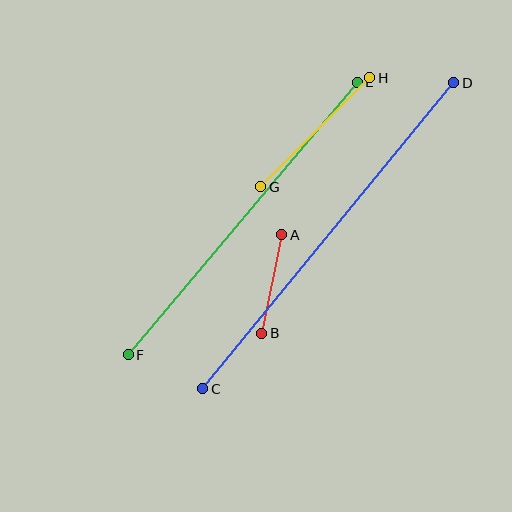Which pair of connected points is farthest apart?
Points C and D are farthest apart.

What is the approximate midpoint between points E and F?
The midpoint is at approximately (243, 219) pixels.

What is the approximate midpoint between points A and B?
The midpoint is at approximately (272, 284) pixels.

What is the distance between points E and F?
The distance is approximately 356 pixels.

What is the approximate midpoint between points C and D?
The midpoint is at approximately (328, 236) pixels.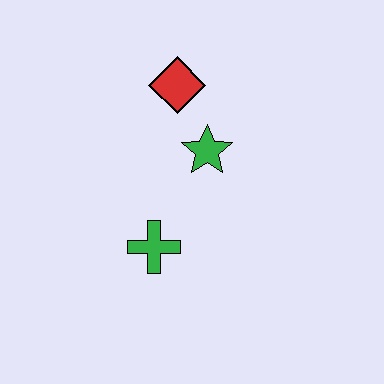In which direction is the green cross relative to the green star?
The green cross is below the green star.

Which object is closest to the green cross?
The green star is closest to the green cross.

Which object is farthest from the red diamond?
The green cross is farthest from the red diamond.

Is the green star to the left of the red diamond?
No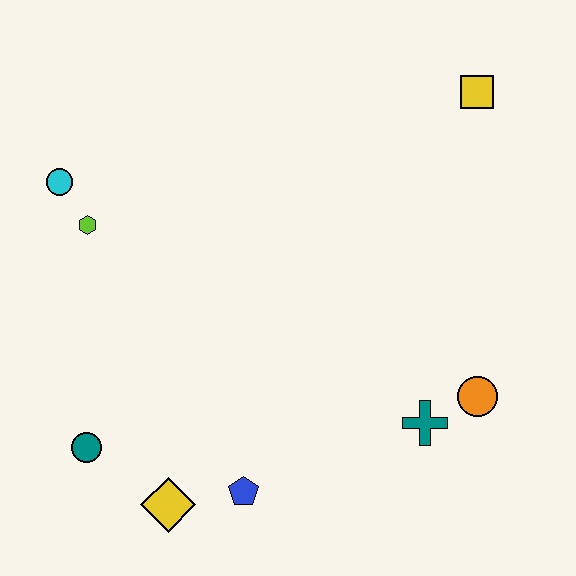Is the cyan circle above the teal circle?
Yes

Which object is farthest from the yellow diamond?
The yellow square is farthest from the yellow diamond.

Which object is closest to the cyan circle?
The lime hexagon is closest to the cyan circle.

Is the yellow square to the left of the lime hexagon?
No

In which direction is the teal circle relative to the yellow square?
The teal circle is to the left of the yellow square.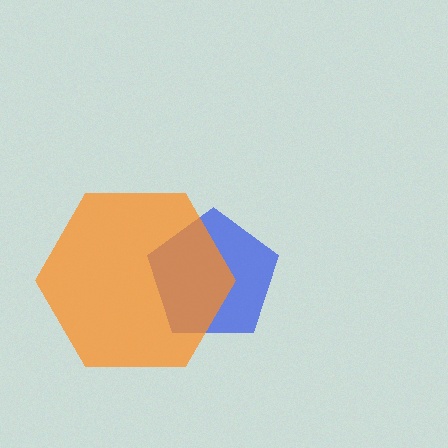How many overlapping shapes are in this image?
There are 2 overlapping shapes in the image.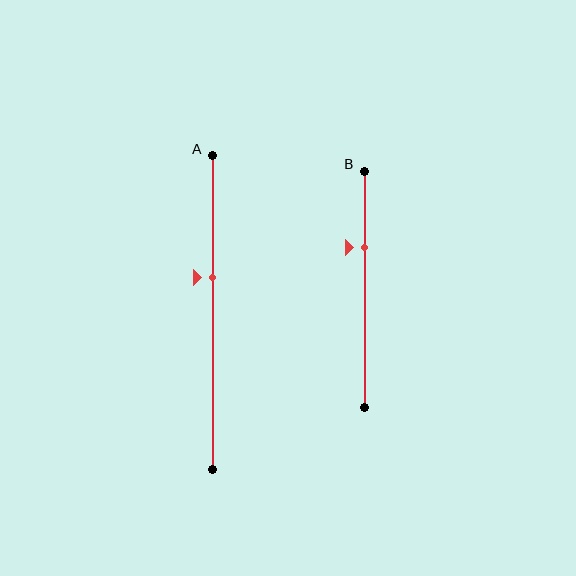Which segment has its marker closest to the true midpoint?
Segment A has its marker closest to the true midpoint.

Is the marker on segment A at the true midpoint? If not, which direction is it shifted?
No, the marker on segment A is shifted upward by about 11% of the segment length.